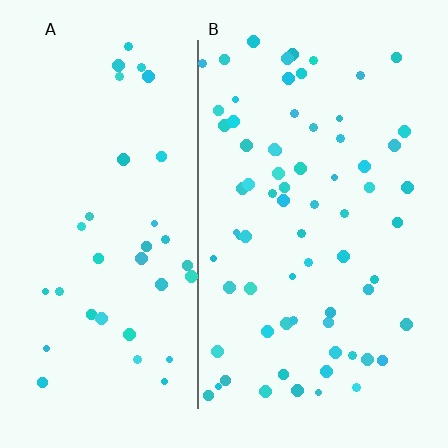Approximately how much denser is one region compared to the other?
Approximately 1.9× — region B over region A.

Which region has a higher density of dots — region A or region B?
B (the right).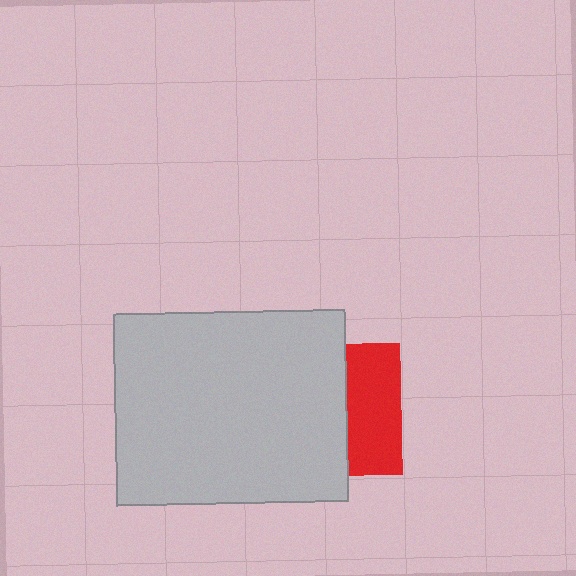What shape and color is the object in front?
The object in front is a light gray rectangle.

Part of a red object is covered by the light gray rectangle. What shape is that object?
It is a square.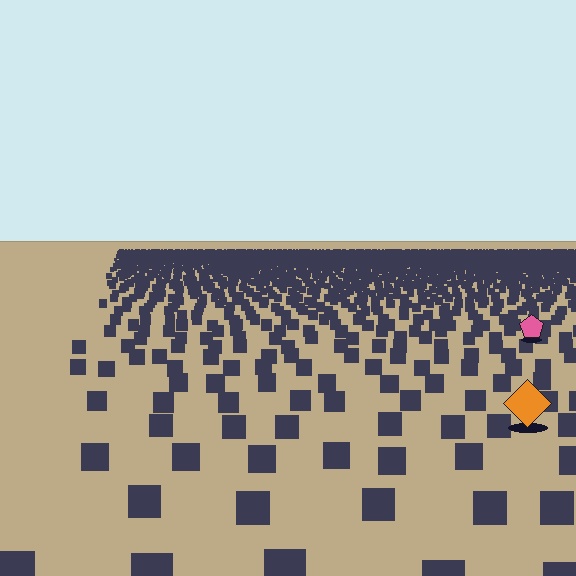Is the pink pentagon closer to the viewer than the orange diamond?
No. The orange diamond is closer — you can tell from the texture gradient: the ground texture is coarser near it.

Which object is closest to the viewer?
The orange diamond is closest. The texture marks near it are larger and more spread out.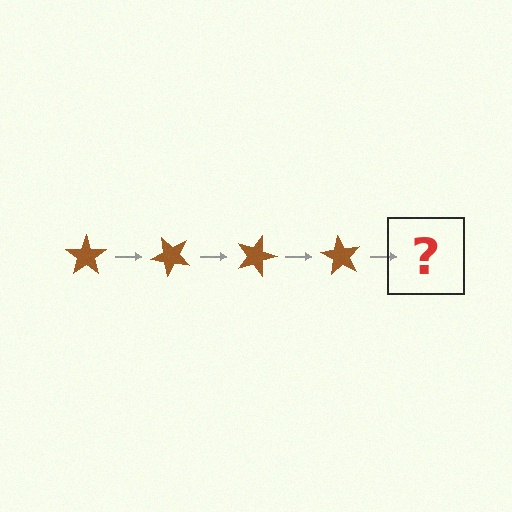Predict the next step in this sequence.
The next step is a brown star rotated 180 degrees.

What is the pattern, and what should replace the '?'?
The pattern is that the star rotates 45 degrees each step. The '?' should be a brown star rotated 180 degrees.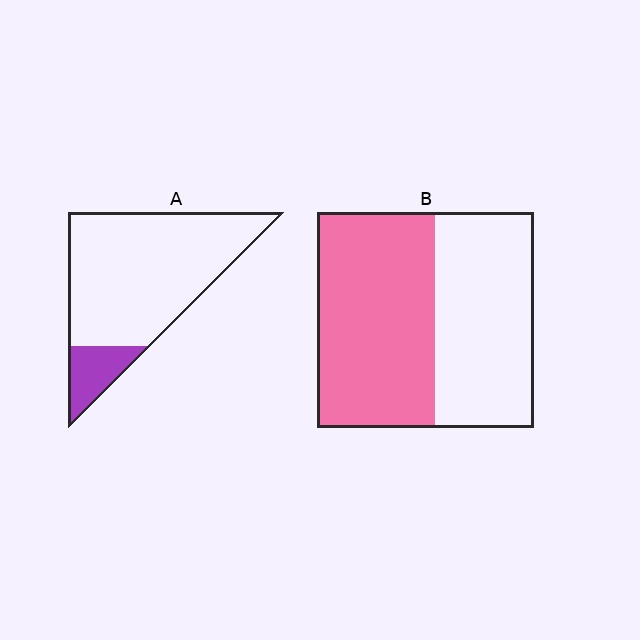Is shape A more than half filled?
No.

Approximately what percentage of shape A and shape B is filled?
A is approximately 15% and B is approximately 55%.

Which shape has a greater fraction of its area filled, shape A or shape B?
Shape B.